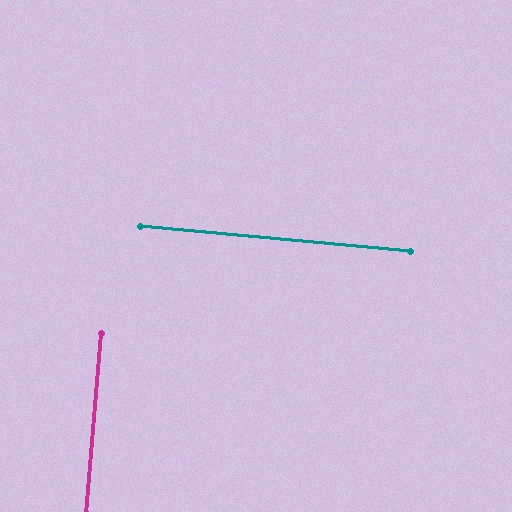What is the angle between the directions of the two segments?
Approximately 89 degrees.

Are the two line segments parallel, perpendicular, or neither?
Perpendicular — they meet at approximately 89°.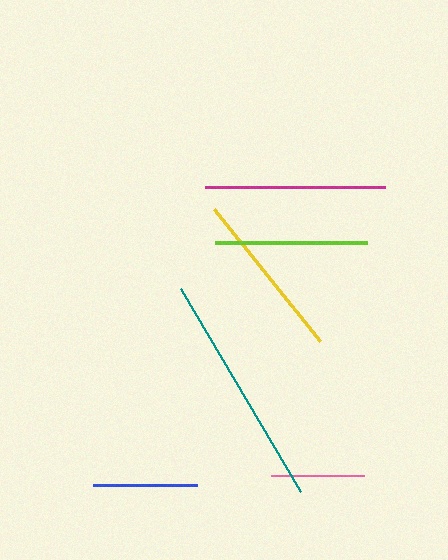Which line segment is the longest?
The teal line is the longest at approximately 236 pixels.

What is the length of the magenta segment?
The magenta segment is approximately 181 pixels long.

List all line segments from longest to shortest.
From longest to shortest: teal, magenta, yellow, lime, blue, pink.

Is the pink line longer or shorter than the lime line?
The lime line is longer than the pink line.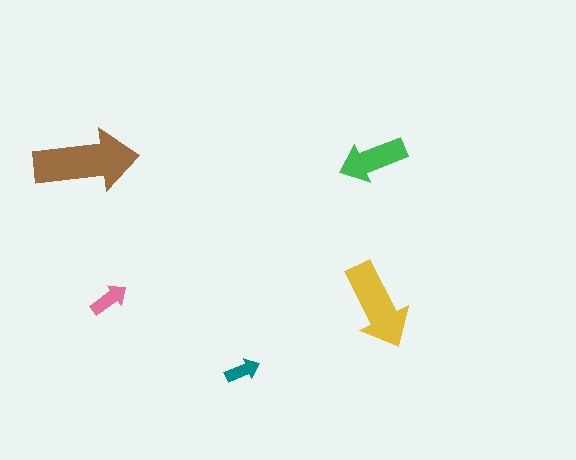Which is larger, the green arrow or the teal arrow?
The green one.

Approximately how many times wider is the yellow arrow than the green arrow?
About 1.5 times wider.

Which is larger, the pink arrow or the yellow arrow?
The yellow one.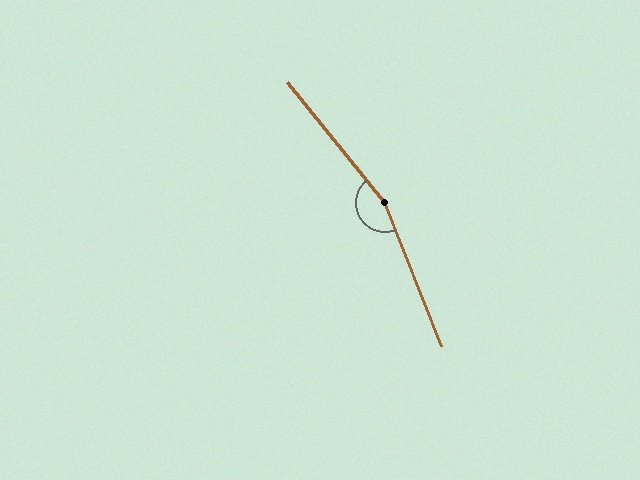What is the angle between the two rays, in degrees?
Approximately 163 degrees.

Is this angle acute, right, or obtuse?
It is obtuse.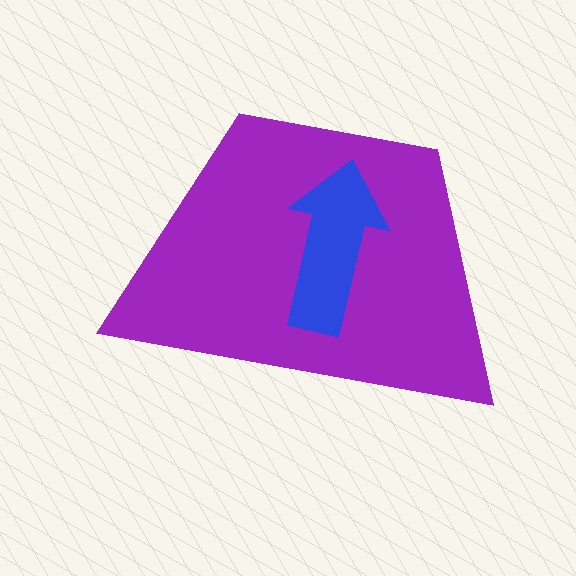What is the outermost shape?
The purple trapezoid.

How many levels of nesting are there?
2.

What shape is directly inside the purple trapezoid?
The blue arrow.